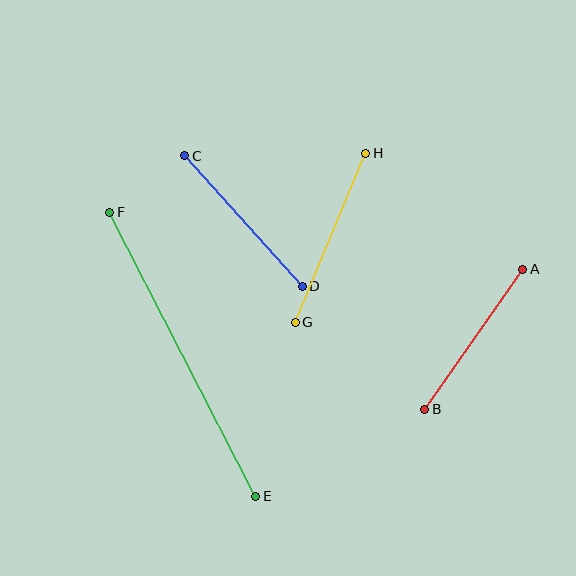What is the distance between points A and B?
The distance is approximately 171 pixels.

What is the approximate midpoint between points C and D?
The midpoint is at approximately (243, 221) pixels.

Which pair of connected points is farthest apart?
Points E and F are farthest apart.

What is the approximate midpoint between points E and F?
The midpoint is at approximately (183, 354) pixels.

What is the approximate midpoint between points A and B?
The midpoint is at approximately (474, 339) pixels.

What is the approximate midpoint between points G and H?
The midpoint is at approximately (331, 238) pixels.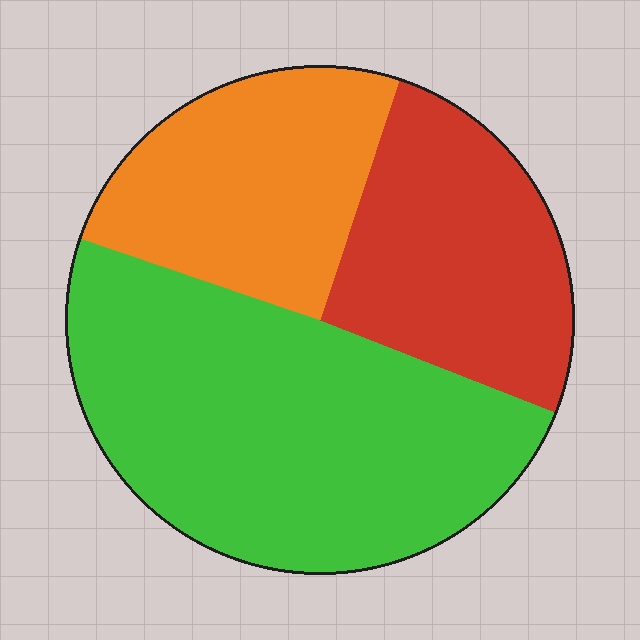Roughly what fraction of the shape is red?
Red covers around 25% of the shape.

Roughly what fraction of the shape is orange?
Orange takes up between a sixth and a third of the shape.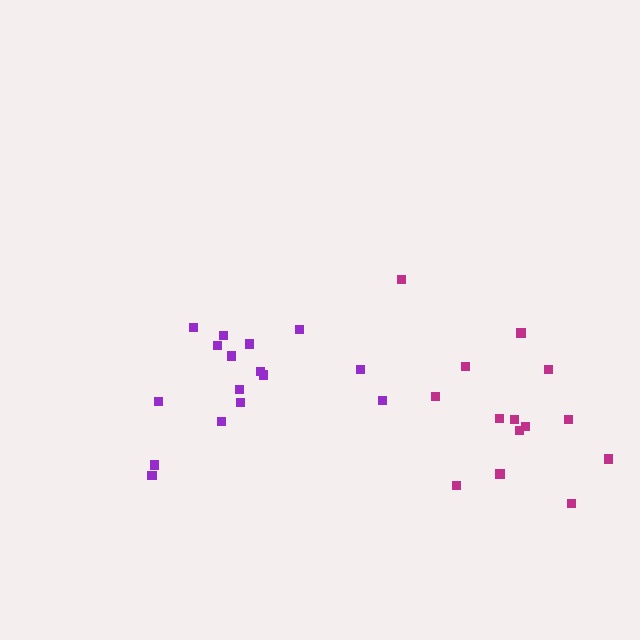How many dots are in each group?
Group 1: 14 dots, Group 2: 16 dots (30 total).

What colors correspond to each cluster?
The clusters are colored: magenta, purple.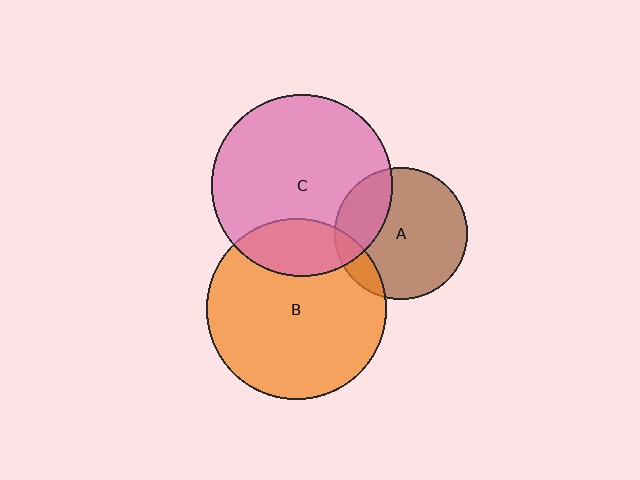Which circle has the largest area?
Circle C (pink).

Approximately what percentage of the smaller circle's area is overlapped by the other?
Approximately 20%.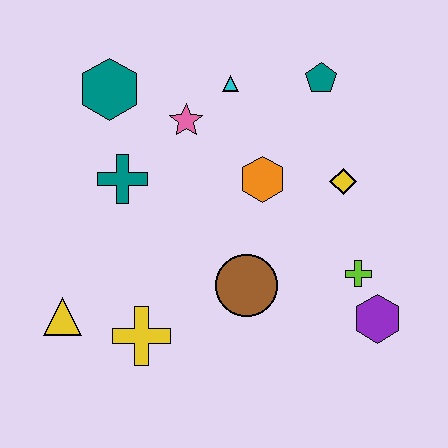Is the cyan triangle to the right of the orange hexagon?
No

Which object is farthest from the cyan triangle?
The yellow triangle is farthest from the cyan triangle.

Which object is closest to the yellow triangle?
The yellow cross is closest to the yellow triangle.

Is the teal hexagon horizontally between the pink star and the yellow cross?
No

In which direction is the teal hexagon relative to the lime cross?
The teal hexagon is to the left of the lime cross.